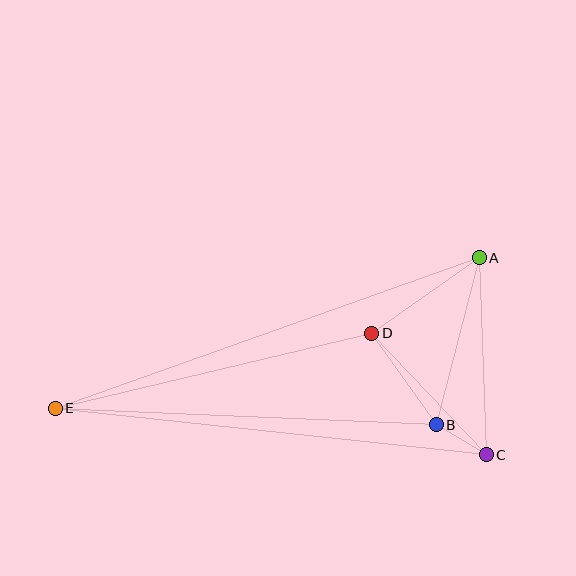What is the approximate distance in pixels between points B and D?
The distance between B and D is approximately 112 pixels.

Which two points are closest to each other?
Points B and C are closest to each other.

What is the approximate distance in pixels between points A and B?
The distance between A and B is approximately 173 pixels.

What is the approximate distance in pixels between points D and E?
The distance between D and E is approximately 326 pixels.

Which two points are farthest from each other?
Points A and E are farthest from each other.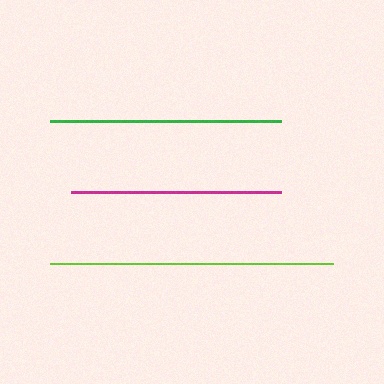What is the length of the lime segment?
The lime segment is approximately 283 pixels long.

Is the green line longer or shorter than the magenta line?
The green line is longer than the magenta line.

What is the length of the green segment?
The green segment is approximately 231 pixels long.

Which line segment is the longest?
The lime line is the longest at approximately 283 pixels.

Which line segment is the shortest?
The magenta line is the shortest at approximately 210 pixels.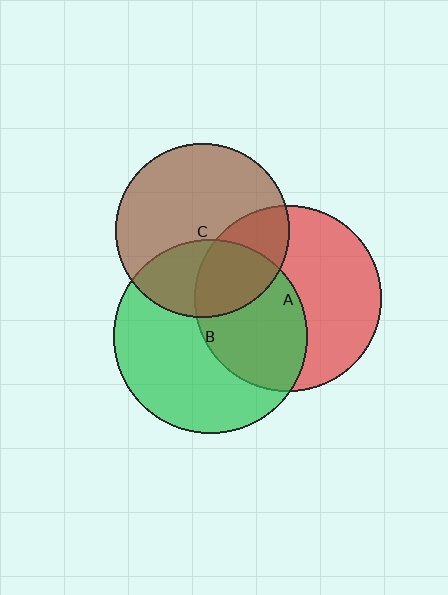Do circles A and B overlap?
Yes.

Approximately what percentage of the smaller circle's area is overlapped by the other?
Approximately 45%.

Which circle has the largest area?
Circle B (green).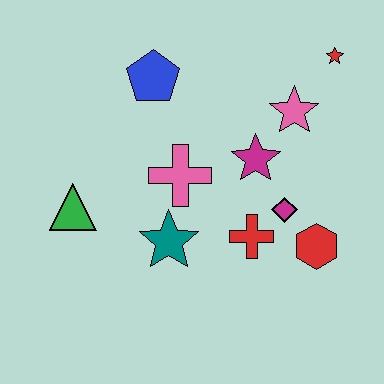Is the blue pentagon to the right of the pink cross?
No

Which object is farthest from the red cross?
The red star is farthest from the red cross.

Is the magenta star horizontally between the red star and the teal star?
Yes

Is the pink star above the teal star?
Yes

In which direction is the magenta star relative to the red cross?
The magenta star is above the red cross.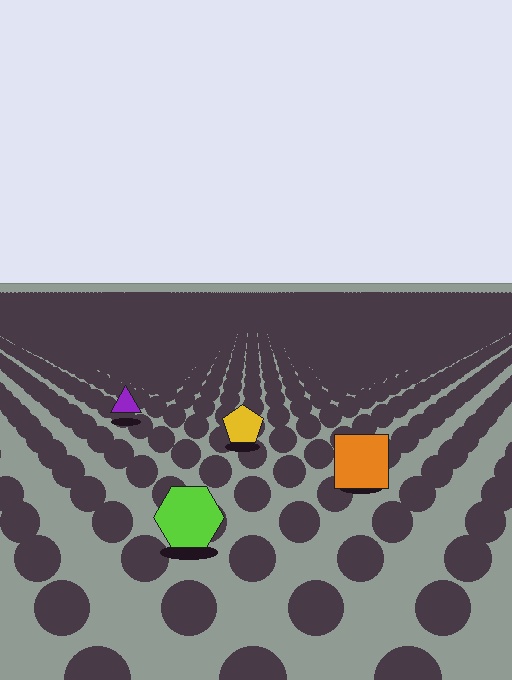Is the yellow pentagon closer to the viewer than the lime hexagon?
No. The lime hexagon is closer — you can tell from the texture gradient: the ground texture is coarser near it.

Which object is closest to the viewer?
The lime hexagon is closest. The texture marks near it are larger and more spread out.